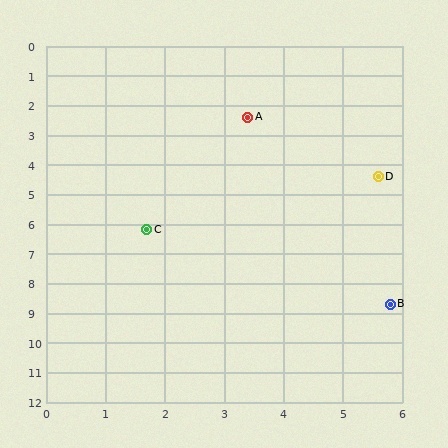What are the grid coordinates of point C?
Point C is at approximately (1.7, 6.2).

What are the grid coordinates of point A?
Point A is at approximately (3.4, 2.4).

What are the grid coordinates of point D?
Point D is at approximately (5.6, 4.4).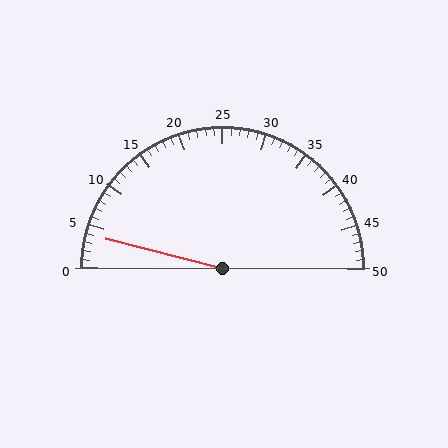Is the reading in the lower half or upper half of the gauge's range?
The reading is in the lower half of the range (0 to 50).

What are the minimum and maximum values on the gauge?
The gauge ranges from 0 to 50.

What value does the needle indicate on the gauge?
The needle indicates approximately 4.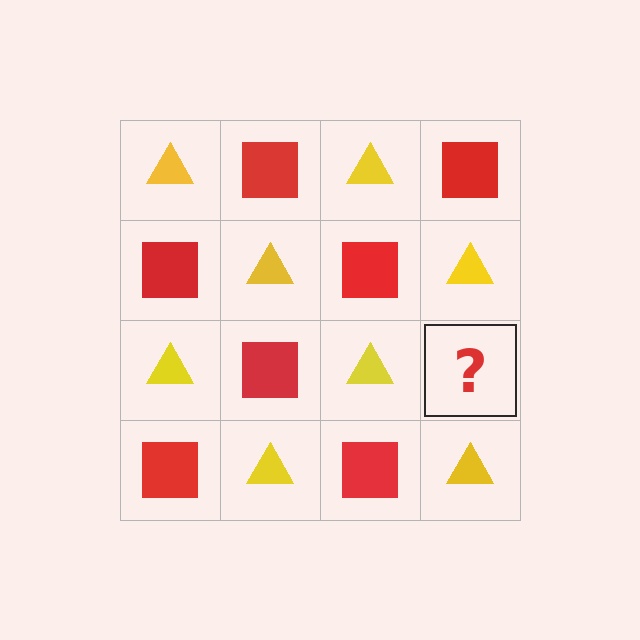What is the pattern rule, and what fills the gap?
The rule is that it alternates yellow triangle and red square in a checkerboard pattern. The gap should be filled with a red square.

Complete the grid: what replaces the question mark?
The question mark should be replaced with a red square.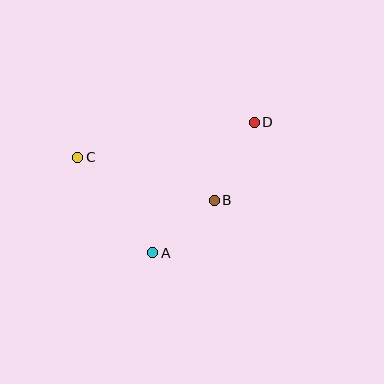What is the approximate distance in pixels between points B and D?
The distance between B and D is approximately 88 pixels.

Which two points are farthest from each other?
Points C and D are farthest from each other.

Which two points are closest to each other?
Points A and B are closest to each other.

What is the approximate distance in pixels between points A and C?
The distance between A and C is approximately 122 pixels.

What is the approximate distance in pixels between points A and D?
The distance between A and D is approximately 165 pixels.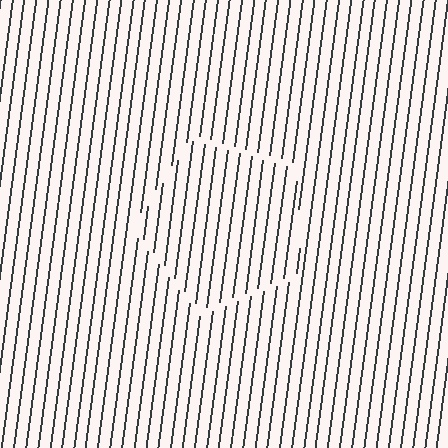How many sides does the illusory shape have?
5 sides — the line-ends trace a pentagon.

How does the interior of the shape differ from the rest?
The interior of the shape contains the same grating, shifted by half a period — the contour is defined by the phase discontinuity where line-ends from the inner and outer gratings abut.